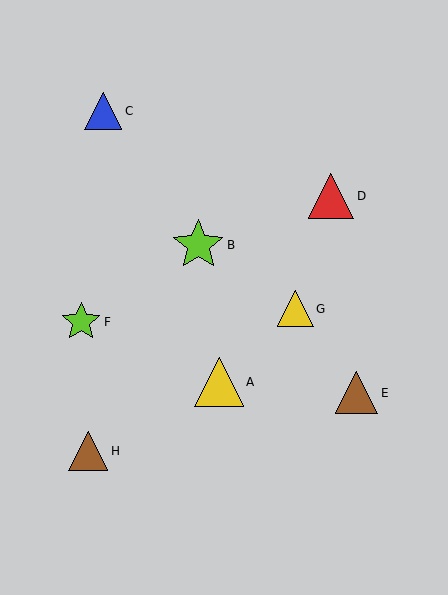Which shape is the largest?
The lime star (labeled B) is the largest.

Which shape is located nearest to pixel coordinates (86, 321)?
The lime star (labeled F) at (81, 322) is nearest to that location.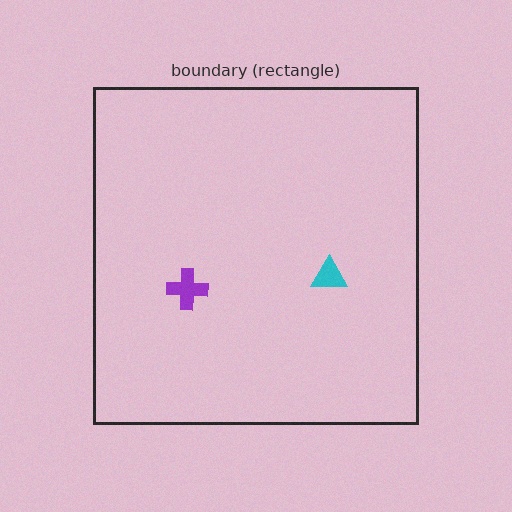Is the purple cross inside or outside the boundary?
Inside.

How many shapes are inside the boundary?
2 inside, 0 outside.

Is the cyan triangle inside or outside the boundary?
Inside.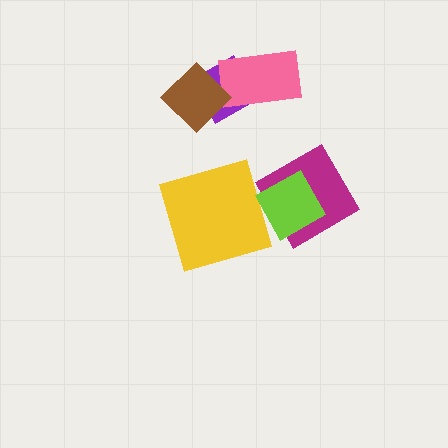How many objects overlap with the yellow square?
0 objects overlap with the yellow square.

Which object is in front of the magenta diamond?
The lime diamond is in front of the magenta diamond.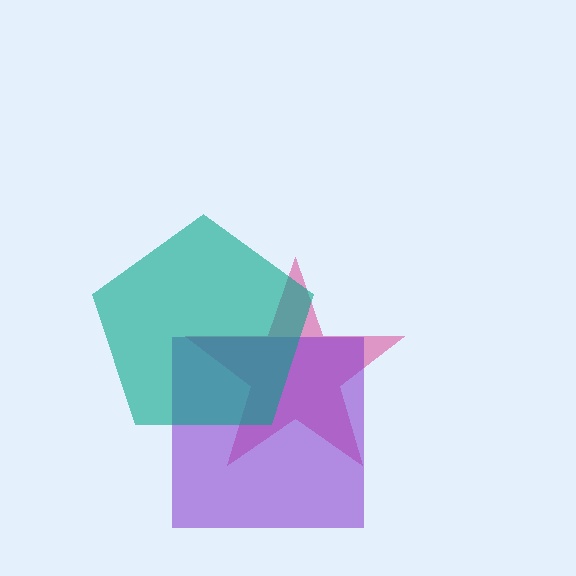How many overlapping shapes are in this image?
There are 3 overlapping shapes in the image.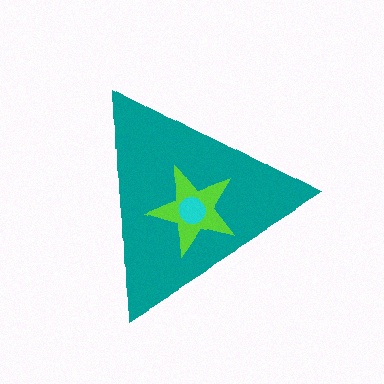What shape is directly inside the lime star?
The cyan circle.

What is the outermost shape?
The teal triangle.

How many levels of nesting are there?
3.